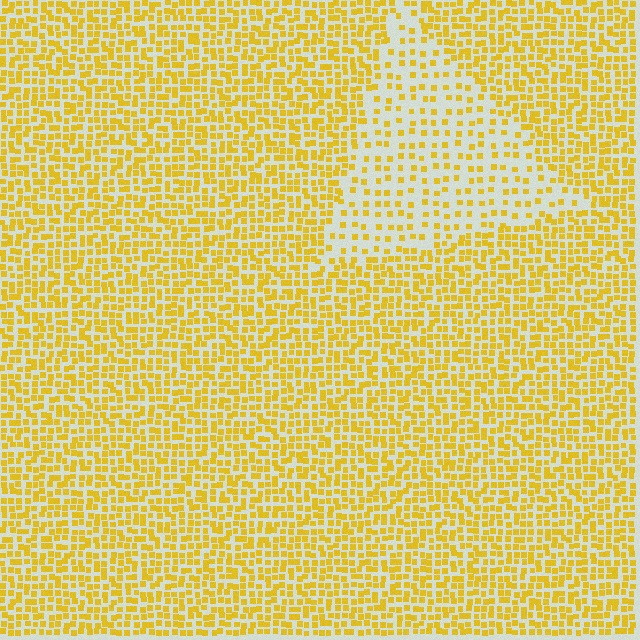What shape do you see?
I see a triangle.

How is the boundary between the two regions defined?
The boundary is defined by a change in element density (approximately 2.2x ratio). All elements are the same color, size, and shape.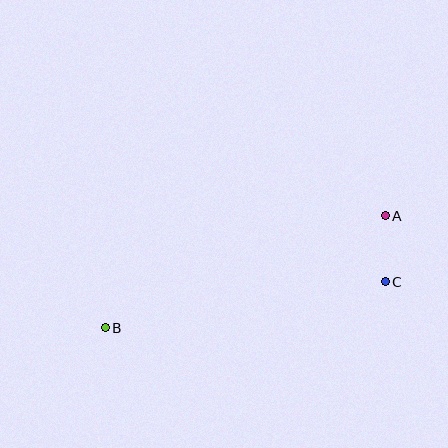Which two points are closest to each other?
Points A and C are closest to each other.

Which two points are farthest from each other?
Points A and B are farthest from each other.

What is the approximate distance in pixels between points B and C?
The distance between B and C is approximately 284 pixels.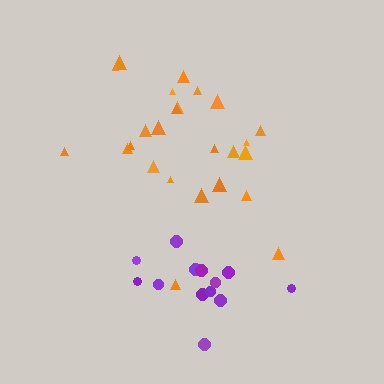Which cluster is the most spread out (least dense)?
Orange.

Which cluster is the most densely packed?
Purple.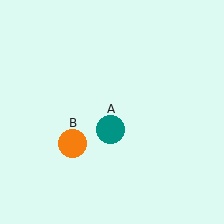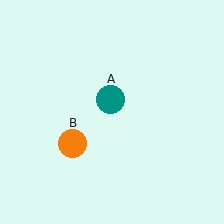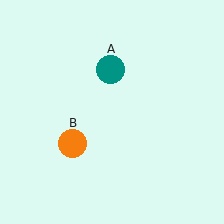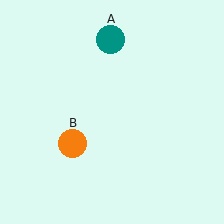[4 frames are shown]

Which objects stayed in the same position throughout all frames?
Orange circle (object B) remained stationary.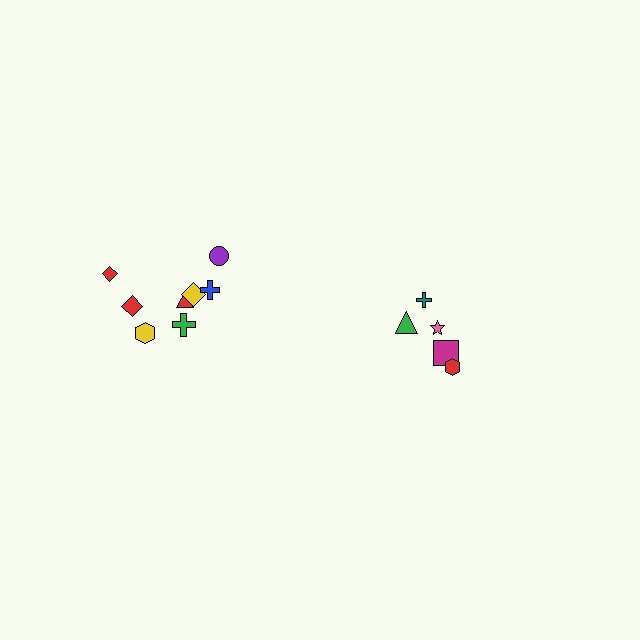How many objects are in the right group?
There are 5 objects.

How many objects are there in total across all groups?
There are 13 objects.